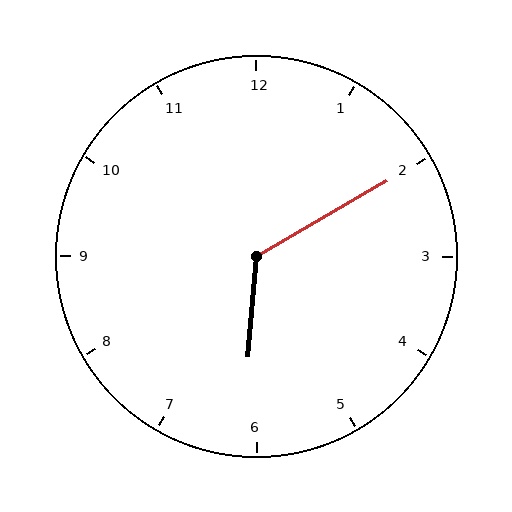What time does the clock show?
6:10.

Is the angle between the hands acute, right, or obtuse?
It is obtuse.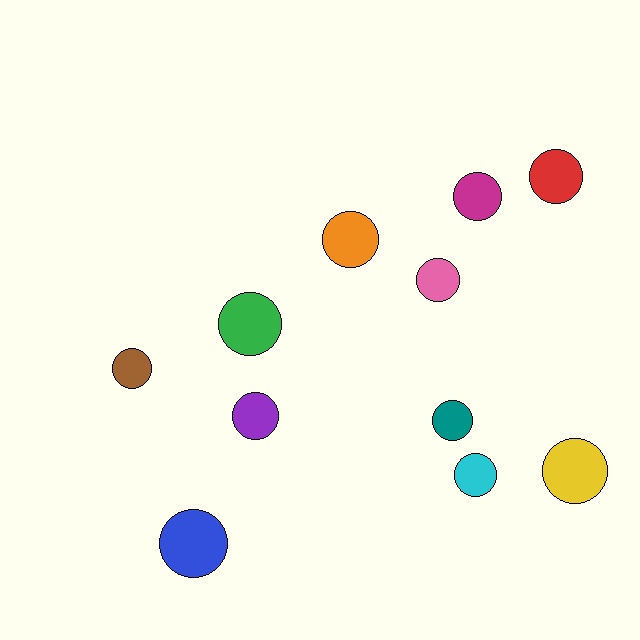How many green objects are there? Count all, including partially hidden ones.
There is 1 green object.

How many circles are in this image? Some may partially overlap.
There are 11 circles.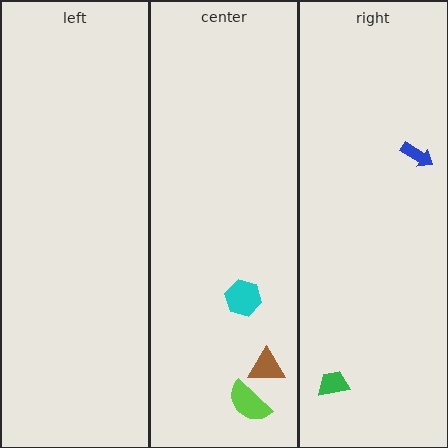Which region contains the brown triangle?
The center region.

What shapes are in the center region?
The lime semicircle, the cyan hexagon, the brown triangle.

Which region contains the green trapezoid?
The right region.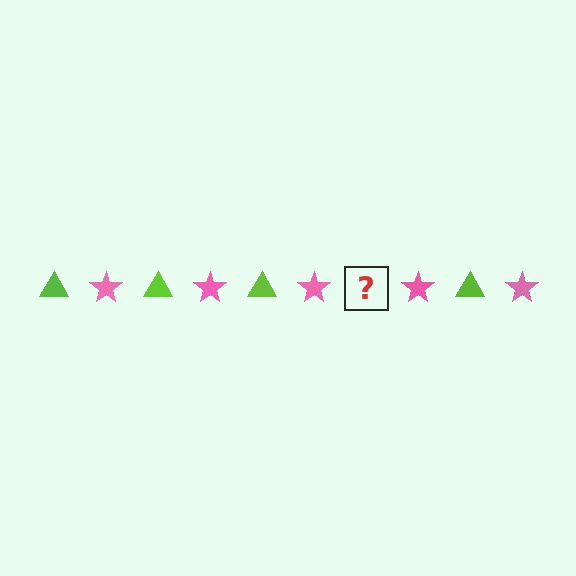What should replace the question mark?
The question mark should be replaced with a lime triangle.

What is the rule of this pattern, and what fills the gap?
The rule is that the pattern alternates between lime triangle and pink star. The gap should be filled with a lime triangle.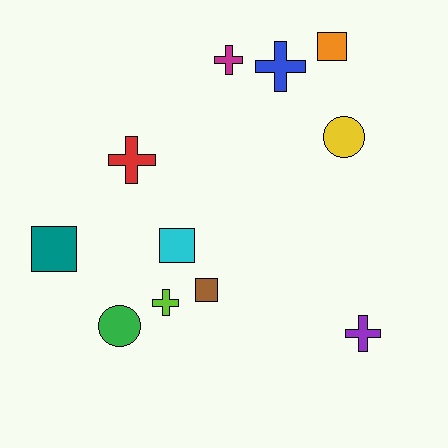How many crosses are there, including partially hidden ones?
There are 5 crosses.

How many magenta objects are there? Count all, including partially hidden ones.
There is 1 magenta object.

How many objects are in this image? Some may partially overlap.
There are 11 objects.